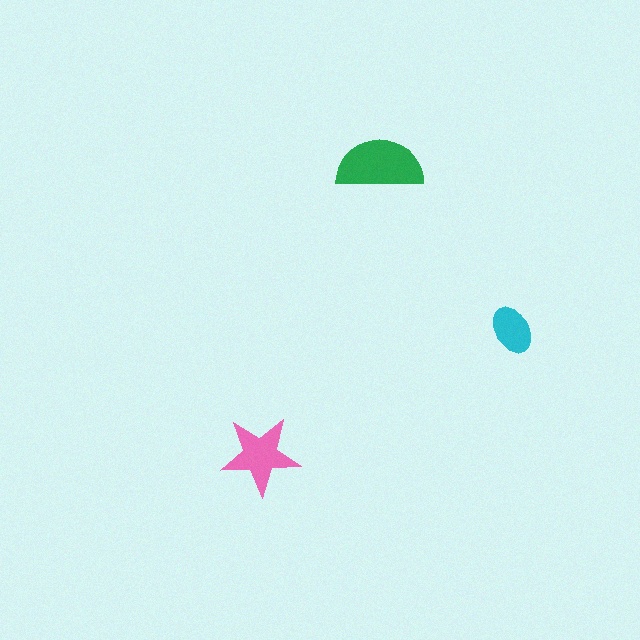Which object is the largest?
The green semicircle.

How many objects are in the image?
There are 3 objects in the image.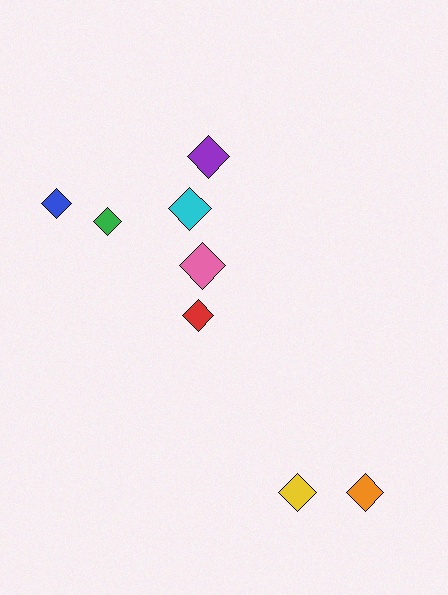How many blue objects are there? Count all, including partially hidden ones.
There is 1 blue object.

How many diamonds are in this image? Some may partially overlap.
There are 8 diamonds.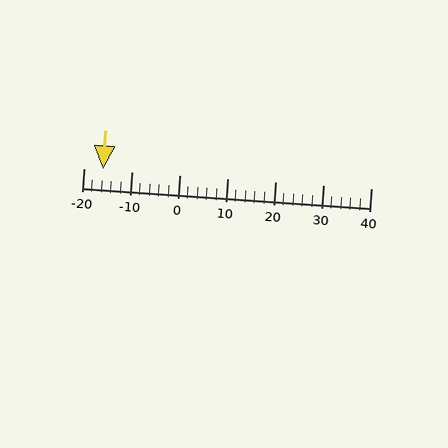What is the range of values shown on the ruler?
The ruler shows values from -20 to 40.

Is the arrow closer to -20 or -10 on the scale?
The arrow is closer to -20.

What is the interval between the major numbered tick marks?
The major tick marks are spaced 10 units apart.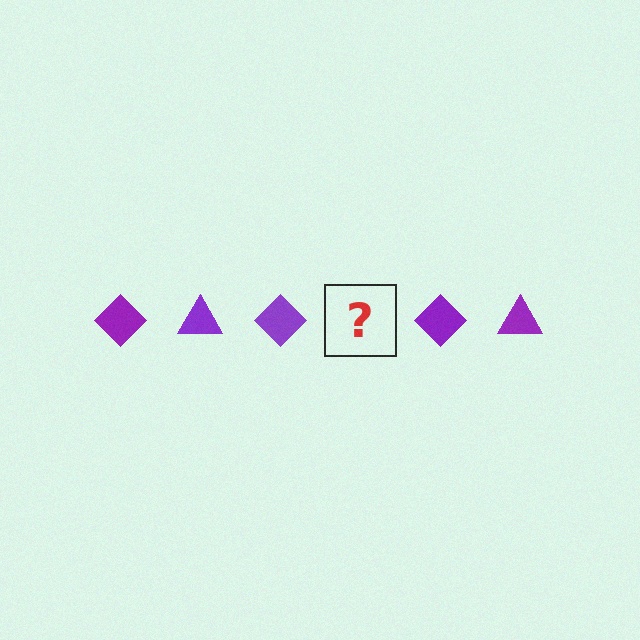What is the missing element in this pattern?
The missing element is a purple triangle.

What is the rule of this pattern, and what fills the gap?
The rule is that the pattern cycles through diamond, triangle shapes in purple. The gap should be filled with a purple triangle.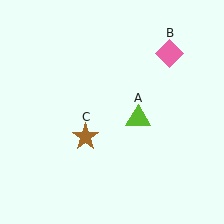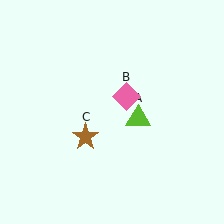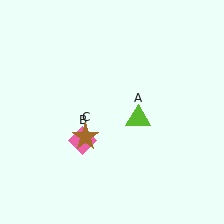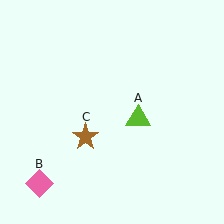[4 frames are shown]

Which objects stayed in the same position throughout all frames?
Lime triangle (object A) and brown star (object C) remained stationary.